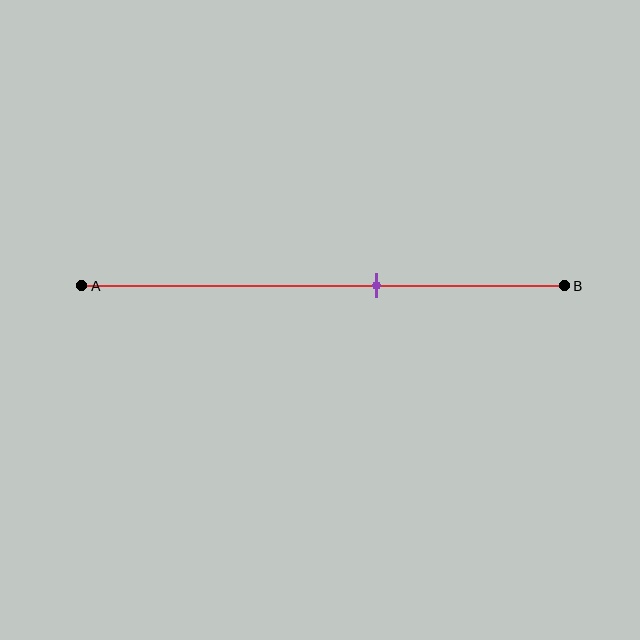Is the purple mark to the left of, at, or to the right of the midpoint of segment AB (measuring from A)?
The purple mark is to the right of the midpoint of segment AB.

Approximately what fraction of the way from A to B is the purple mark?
The purple mark is approximately 60% of the way from A to B.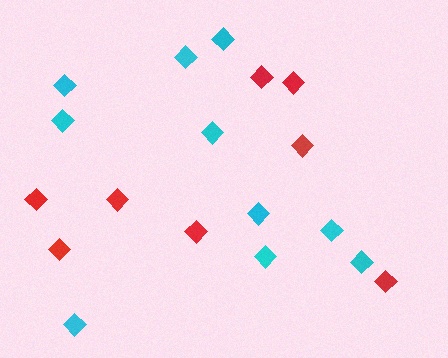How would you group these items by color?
There are 2 groups: one group of cyan diamonds (10) and one group of red diamonds (8).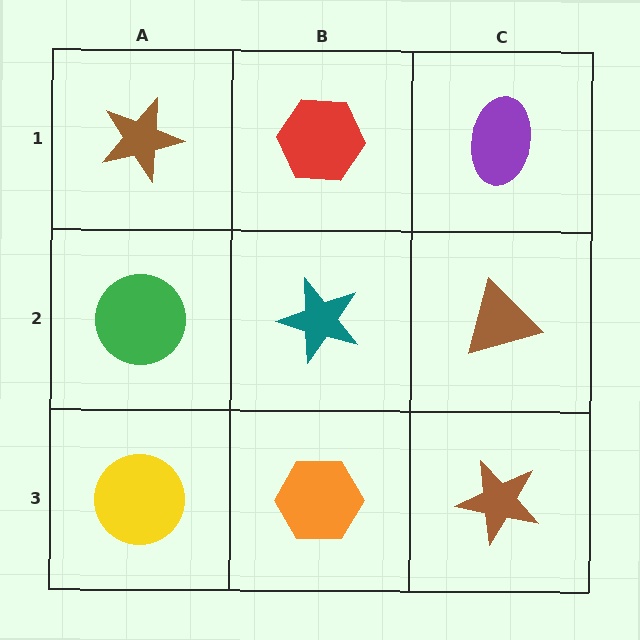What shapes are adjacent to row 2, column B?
A red hexagon (row 1, column B), an orange hexagon (row 3, column B), a green circle (row 2, column A), a brown triangle (row 2, column C).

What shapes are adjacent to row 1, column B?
A teal star (row 2, column B), a brown star (row 1, column A), a purple ellipse (row 1, column C).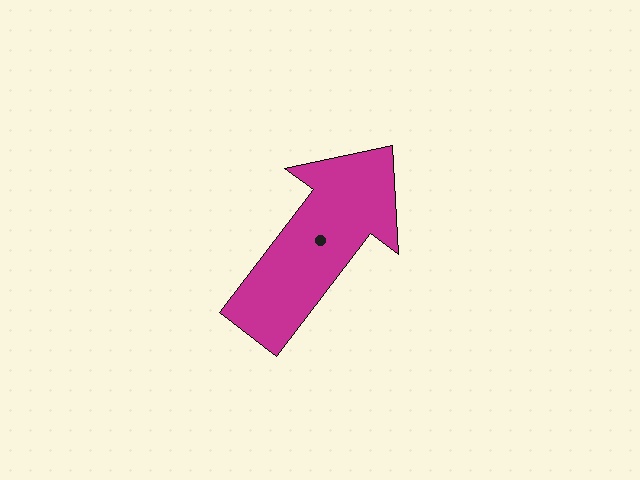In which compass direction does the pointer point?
Northeast.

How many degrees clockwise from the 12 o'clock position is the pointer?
Approximately 37 degrees.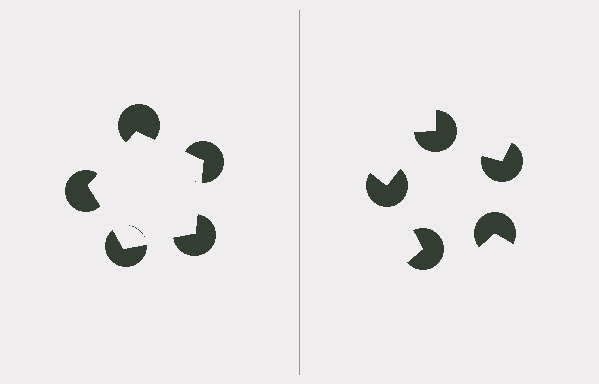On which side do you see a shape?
An illusory pentagon appears on the left side. On the right side the wedge cuts are rotated, so no coherent shape forms.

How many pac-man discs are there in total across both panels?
10 — 5 on each side.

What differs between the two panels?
The pac-man discs are positioned identically on both sides; only the wedge orientations differ. On the left they align to a pentagon; on the right they are misaligned.